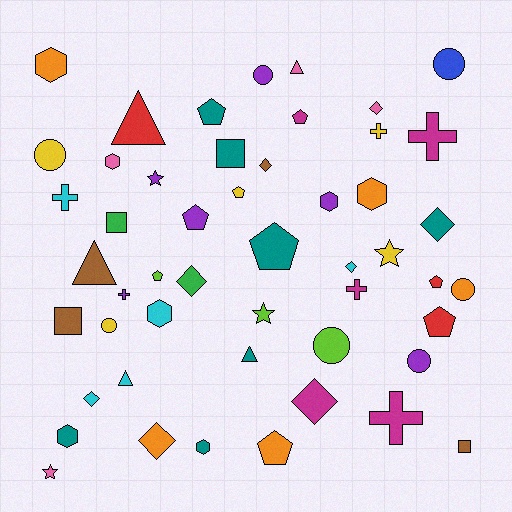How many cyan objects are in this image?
There are 5 cyan objects.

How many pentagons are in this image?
There are 9 pentagons.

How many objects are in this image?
There are 50 objects.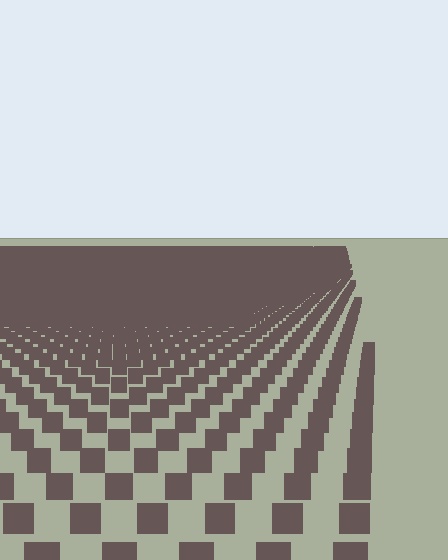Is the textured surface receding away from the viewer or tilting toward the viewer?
The surface is receding away from the viewer. Texture elements get smaller and denser toward the top.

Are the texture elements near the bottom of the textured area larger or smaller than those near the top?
Larger. Near the bottom, elements are closer to the viewer and appear at a bigger on-screen size.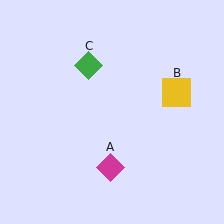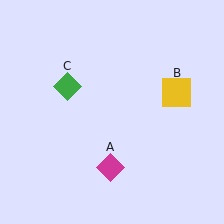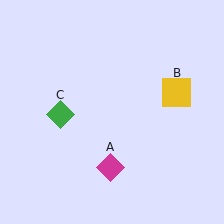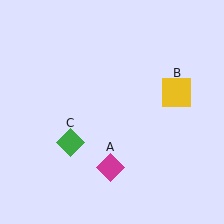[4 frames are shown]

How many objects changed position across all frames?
1 object changed position: green diamond (object C).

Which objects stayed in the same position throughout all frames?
Magenta diamond (object A) and yellow square (object B) remained stationary.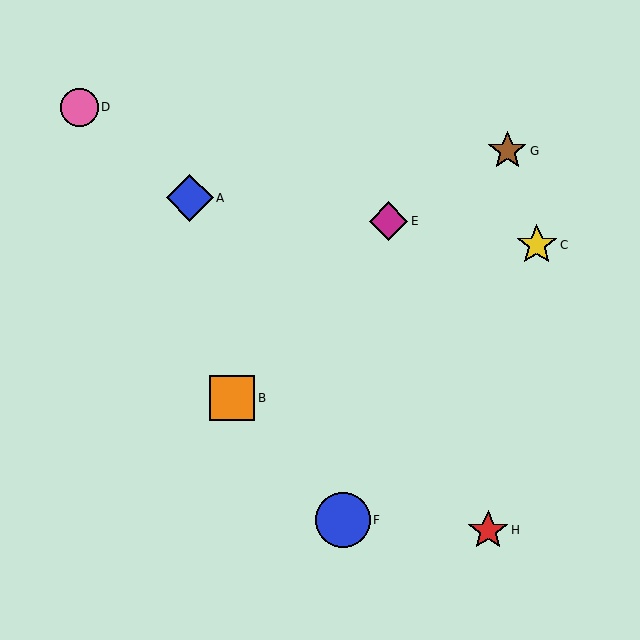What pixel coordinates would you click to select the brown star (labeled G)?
Click at (507, 151) to select the brown star G.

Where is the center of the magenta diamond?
The center of the magenta diamond is at (388, 221).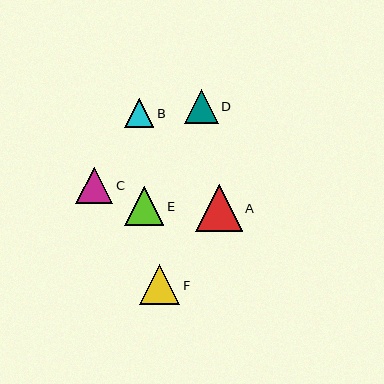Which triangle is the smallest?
Triangle B is the smallest with a size of approximately 29 pixels.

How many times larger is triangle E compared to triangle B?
Triangle E is approximately 1.3 times the size of triangle B.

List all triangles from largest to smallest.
From largest to smallest: A, F, E, C, D, B.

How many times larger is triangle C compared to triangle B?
Triangle C is approximately 1.3 times the size of triangle B.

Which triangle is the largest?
Triangle A is the largest with a size of approximately 47 pixels.